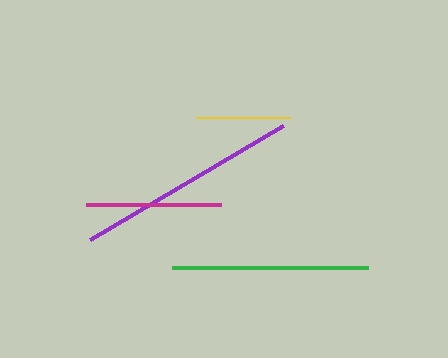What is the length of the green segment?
The green segment is approximately 197 pixels long.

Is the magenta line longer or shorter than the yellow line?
The magenta line is longer than the yellow line.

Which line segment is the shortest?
The yellow line is the shortest at approximately 94 pixels.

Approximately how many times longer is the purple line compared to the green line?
The purple line is approximately 1.1 times the length of the green line.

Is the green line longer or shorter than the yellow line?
The green line is longer than the yellow line.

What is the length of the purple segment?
The purple segment is approximately 225 pixels long.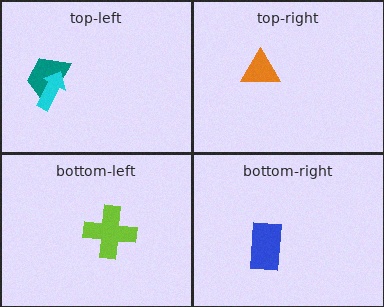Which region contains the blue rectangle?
The bottom-right region.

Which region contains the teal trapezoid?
The top-left region.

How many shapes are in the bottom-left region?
1.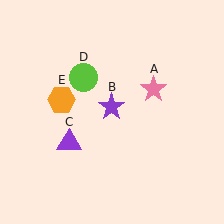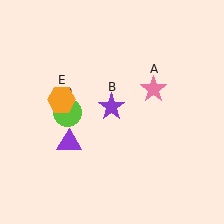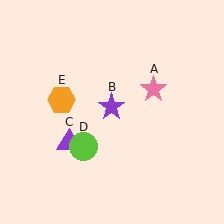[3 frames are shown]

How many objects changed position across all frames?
1 object changed position: lime circle (object D).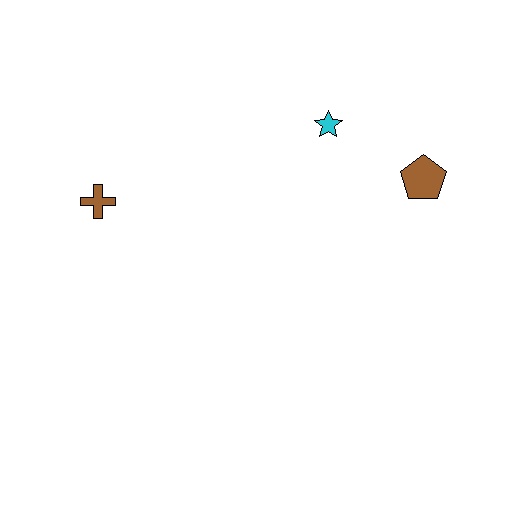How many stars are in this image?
There is 1 star.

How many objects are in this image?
There are 3 objects.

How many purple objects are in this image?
There are no purple objects.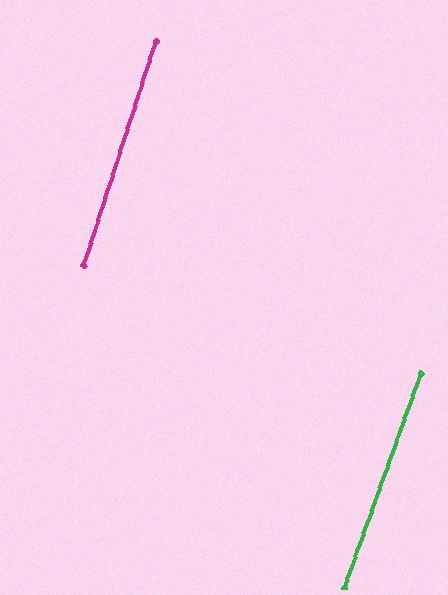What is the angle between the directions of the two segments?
Approximately 2 degrees.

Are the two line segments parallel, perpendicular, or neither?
Parallel — their directions differ by only 1.8°.